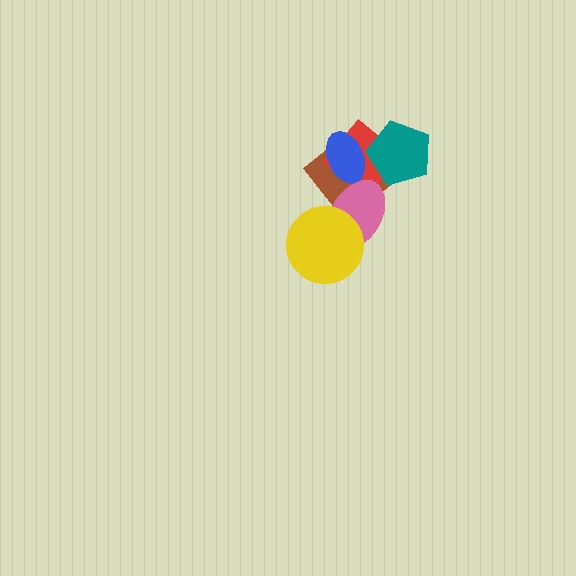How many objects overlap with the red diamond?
4 objects overlap with the red diamond.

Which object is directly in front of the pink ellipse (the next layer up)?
The blue ellipse is directly in front of the pink ellipse.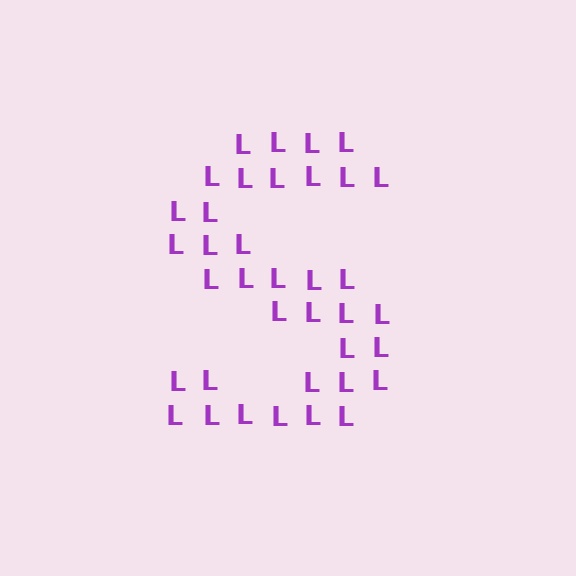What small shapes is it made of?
It is made of small letter L's.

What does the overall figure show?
The overall figure shows the letter S.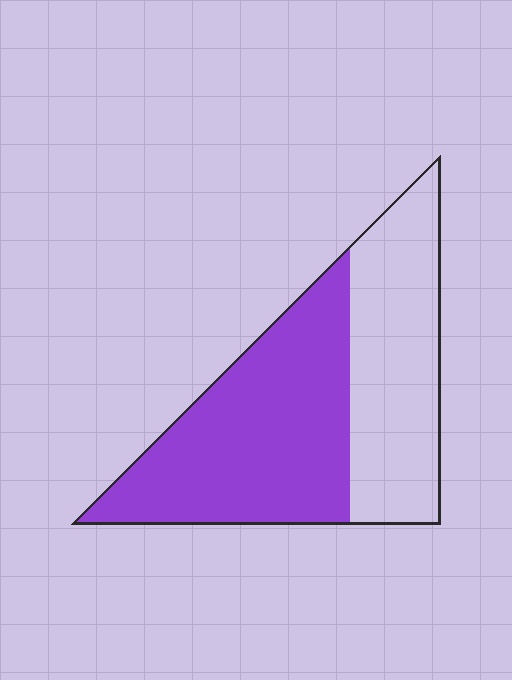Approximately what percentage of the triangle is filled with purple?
Approximately 55%.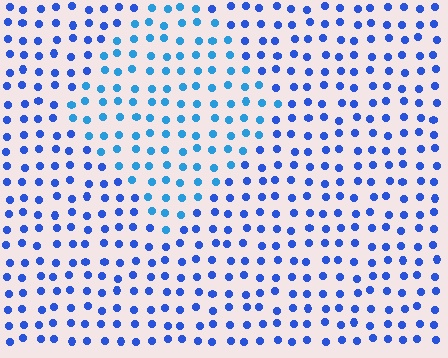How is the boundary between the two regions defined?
The boundary is defined purely by a slight shift in hue (about 25 degrees). Spacing, size, and orientation are identical on both sides.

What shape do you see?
I see a diamond.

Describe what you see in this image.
The image is filled with small blue elements in a uniform arrangement. A diamond-shaped region is visible where the elements are tinted to a slightly different hue, forming a subtle color boundary.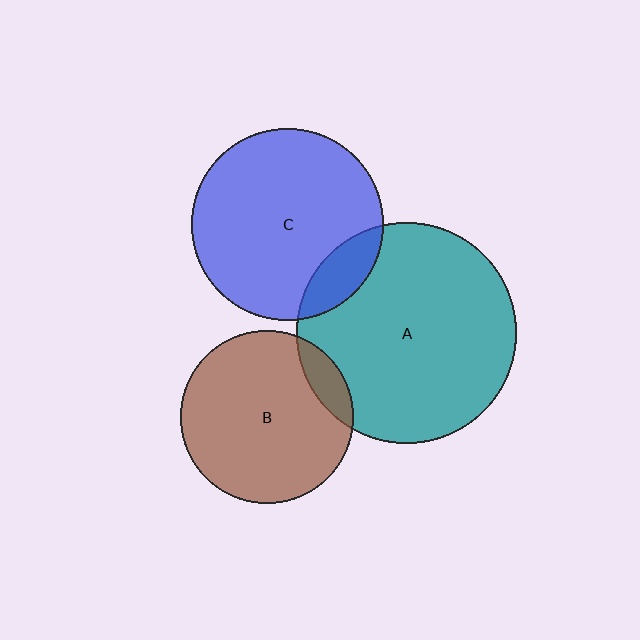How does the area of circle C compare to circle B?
Approximately 1.2 times.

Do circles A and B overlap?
Yes.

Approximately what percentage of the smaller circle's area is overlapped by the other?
Approximately 10%.